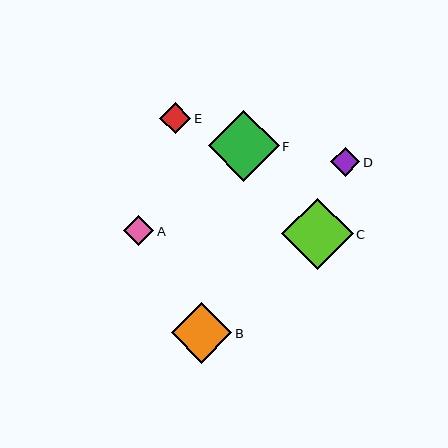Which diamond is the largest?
Diamond C is the largest with a size of approximately 72 pixels.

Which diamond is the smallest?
Diamond D is the smallest with a size of approximately 29 pixels.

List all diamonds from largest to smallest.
From largest to smallest: C, F, B, E, A, D.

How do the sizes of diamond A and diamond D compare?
Diamond A and diamond D are approximately the same size.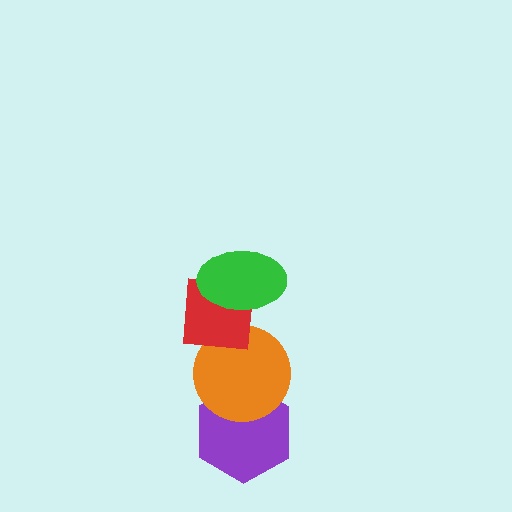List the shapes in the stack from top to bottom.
From top to bottom: the green ellipse, the red square, the orange circle, the purple hexagon.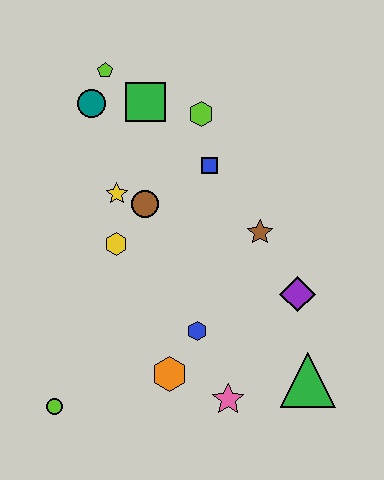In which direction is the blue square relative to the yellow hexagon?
The blue square is to the right of the yellow hexagon.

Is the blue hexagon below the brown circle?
Yes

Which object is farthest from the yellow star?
The green triangle is farthest from the yellow star.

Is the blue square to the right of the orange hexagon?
Yes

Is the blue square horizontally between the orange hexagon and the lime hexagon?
No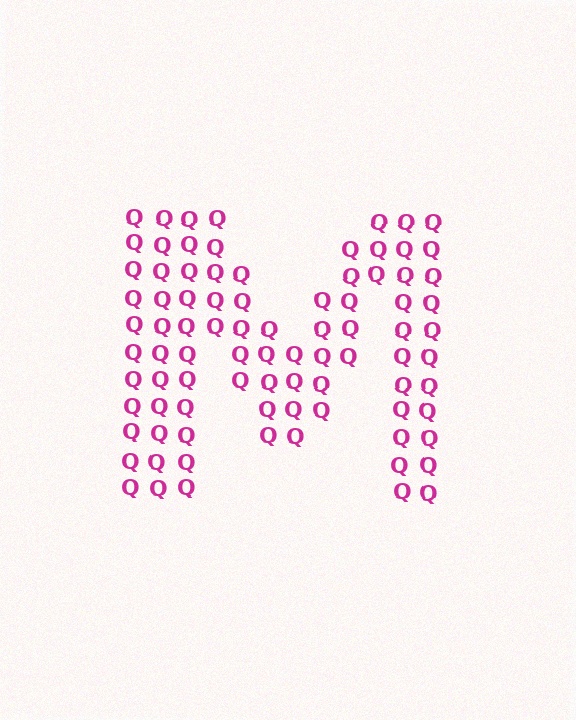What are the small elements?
The small elements are letter Q's.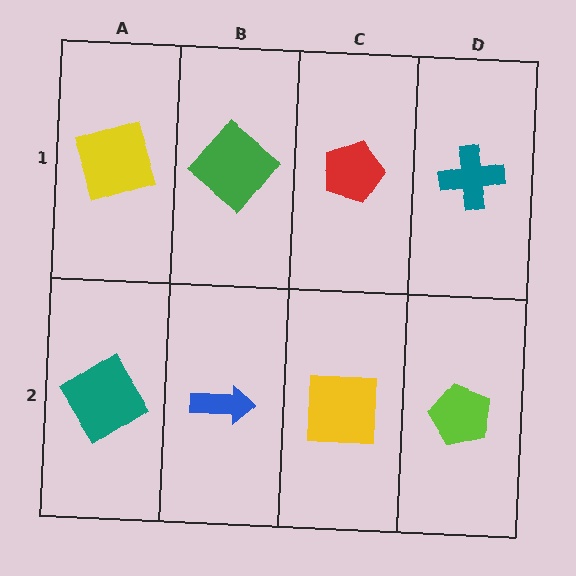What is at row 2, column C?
A yellow square.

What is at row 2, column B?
A blue arrow.